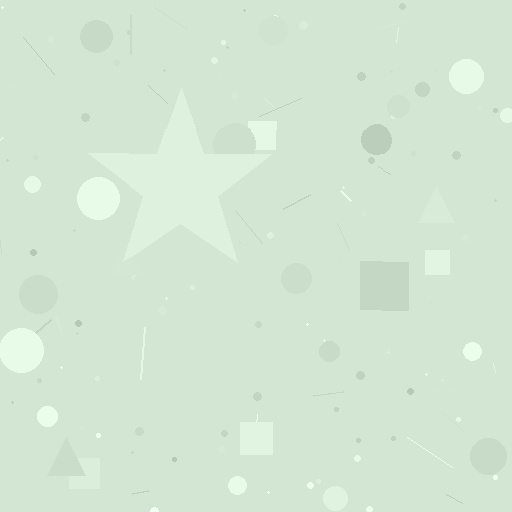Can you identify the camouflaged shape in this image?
The camouflaged shape is a star.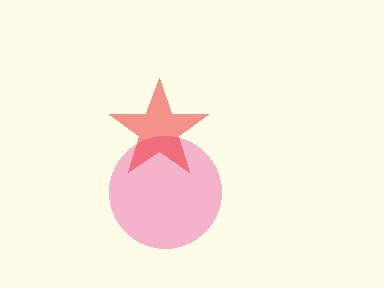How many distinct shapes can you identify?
There are 2 distinct shapes: a pink circle, a red star.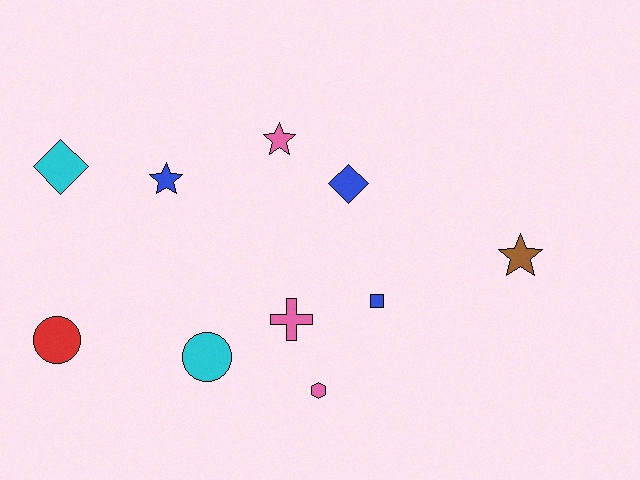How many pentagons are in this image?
There are no pentagons.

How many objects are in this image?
There are 10 objects.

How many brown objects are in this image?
There is 1 brown object.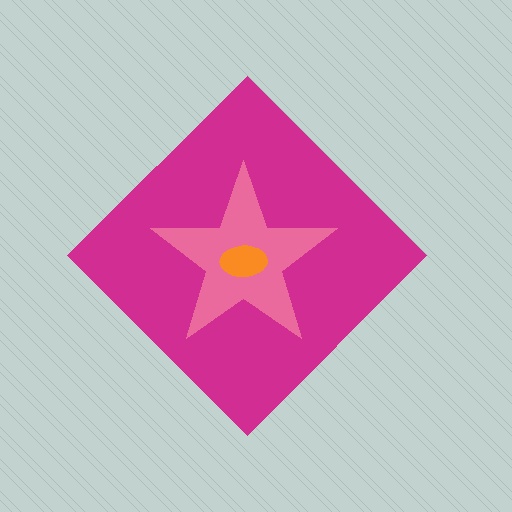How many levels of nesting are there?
3.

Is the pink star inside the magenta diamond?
Yes.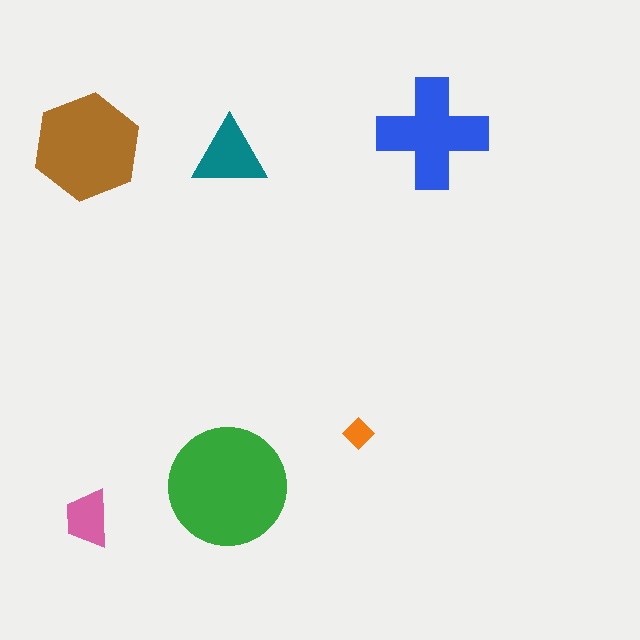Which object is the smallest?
The orange diamond.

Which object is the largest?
The green circle.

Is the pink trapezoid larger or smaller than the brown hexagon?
Smaller.